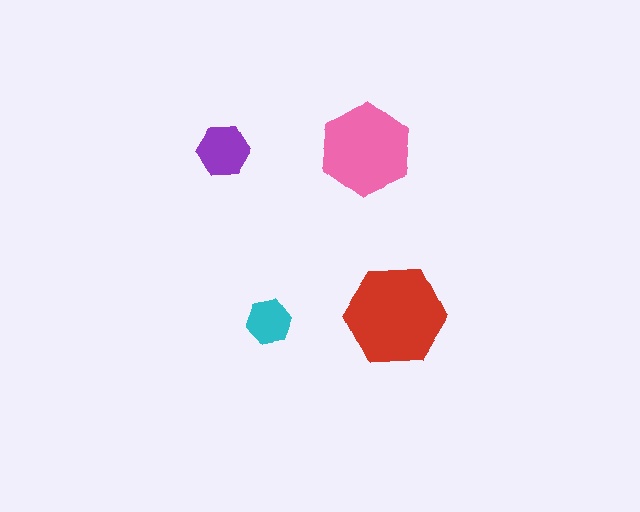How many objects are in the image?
There are 4 objects in the image.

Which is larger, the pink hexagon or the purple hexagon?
The pink one.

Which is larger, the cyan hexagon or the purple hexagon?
The purple one.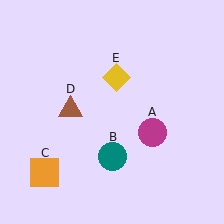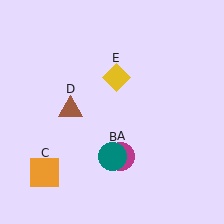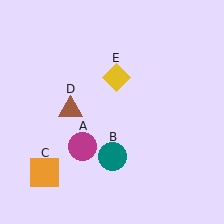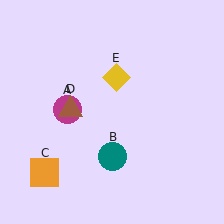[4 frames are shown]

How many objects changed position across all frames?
1 object changed position: magenta circle (object A).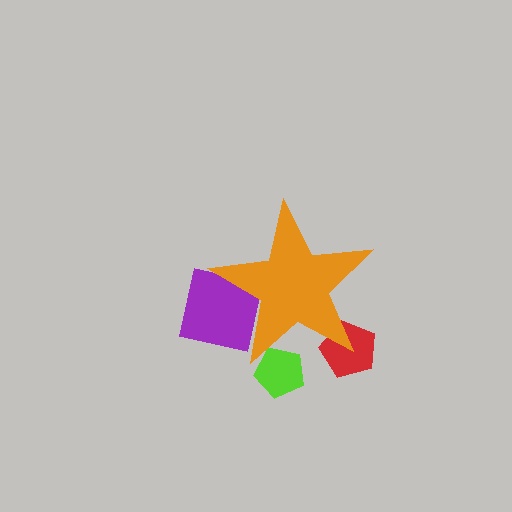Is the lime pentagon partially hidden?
Yes, the lime pentagon is partially hidden behind the orange star.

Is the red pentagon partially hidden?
Yes, the red pentagon is partially hidden behind the orange star.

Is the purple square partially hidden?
Yes, the purple square is partially hidden behind the orange star.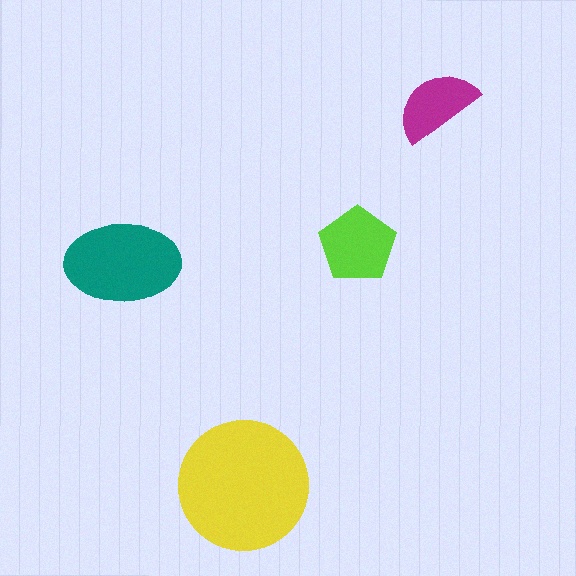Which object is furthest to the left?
The teal ellipse is leftmost.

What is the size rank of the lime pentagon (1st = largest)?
3rd.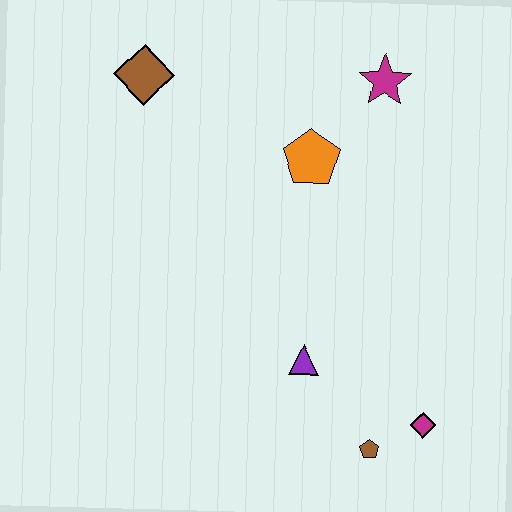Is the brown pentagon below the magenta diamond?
Yes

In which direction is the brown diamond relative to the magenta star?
The brown diamond is to the left of the magenta star.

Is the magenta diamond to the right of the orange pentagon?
Yes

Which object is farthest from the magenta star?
The brown pentagon is farthest from the magenta star.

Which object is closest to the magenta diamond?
The brown pentagon is closest to the magenta diamond.